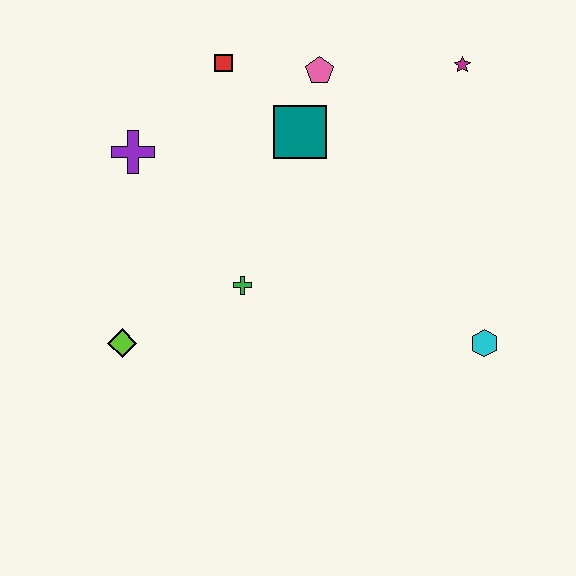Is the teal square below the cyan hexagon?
No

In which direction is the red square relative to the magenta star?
The red square is to the left of the magenta star.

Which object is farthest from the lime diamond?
The magenta star is farthest from the lime diamond.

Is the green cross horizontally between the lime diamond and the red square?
No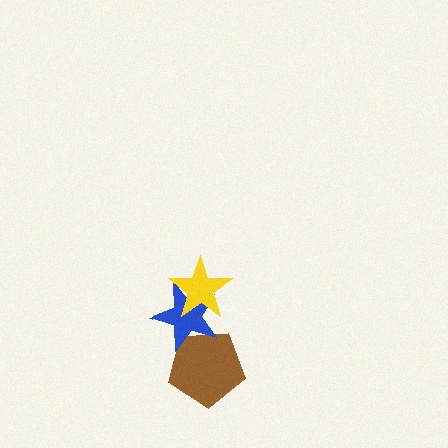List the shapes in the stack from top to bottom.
From top to bottom: the yellow star, the blue star, the brown pentagon.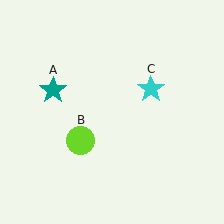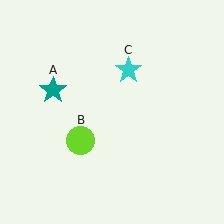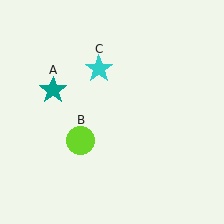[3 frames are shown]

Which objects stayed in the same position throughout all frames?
Teal star (object A) and lime circle (object B) remained stationary.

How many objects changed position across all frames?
1 object changed position: cyan star (object C).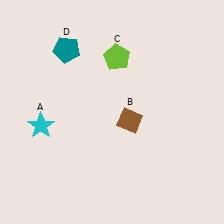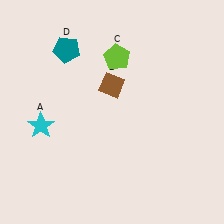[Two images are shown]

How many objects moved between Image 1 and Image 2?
1 object moved between the two images.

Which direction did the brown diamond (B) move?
The brown diamond (B) moved up.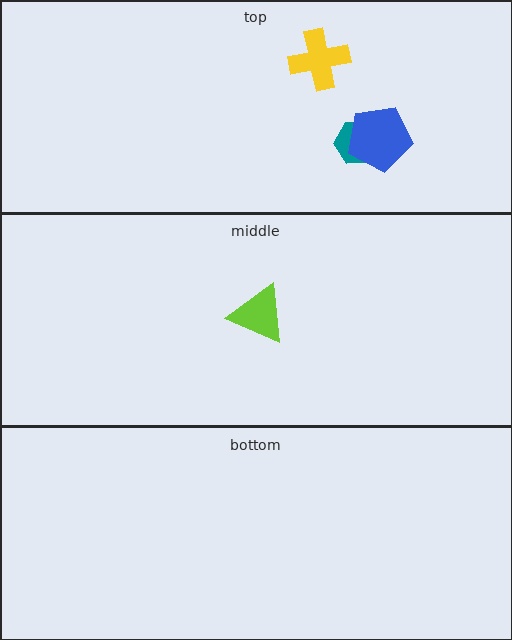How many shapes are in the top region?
3.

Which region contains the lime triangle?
The middle region.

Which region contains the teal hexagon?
The top region.